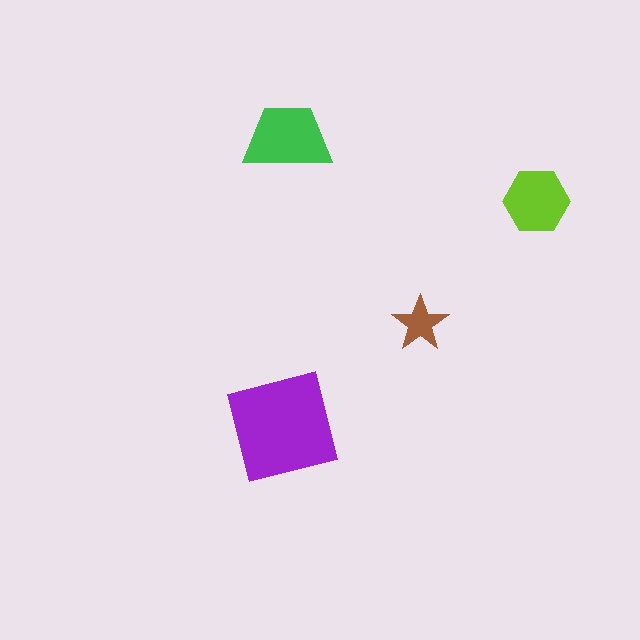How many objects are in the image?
There are 4 objects in the image.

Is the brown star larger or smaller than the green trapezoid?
Smaller.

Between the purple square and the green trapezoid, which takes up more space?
The purple square.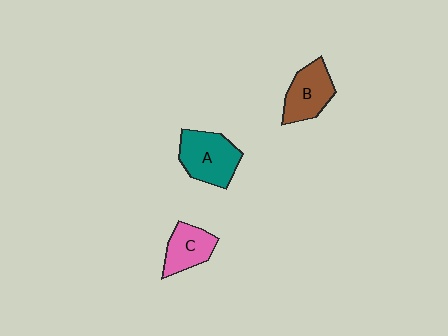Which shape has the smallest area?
Shape C (pink).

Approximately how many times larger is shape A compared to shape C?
Approximately 1.4 times.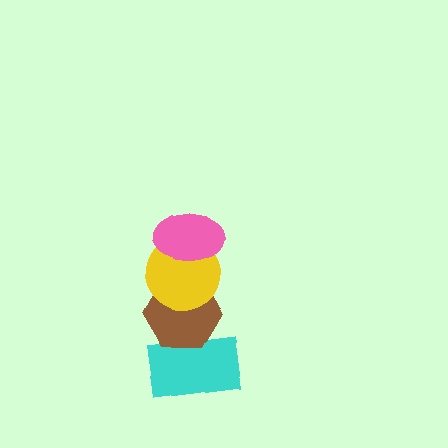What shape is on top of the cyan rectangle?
The brown hexagon is on top of the cyan rectangle.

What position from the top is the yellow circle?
The yellow circle is 2nd from the top.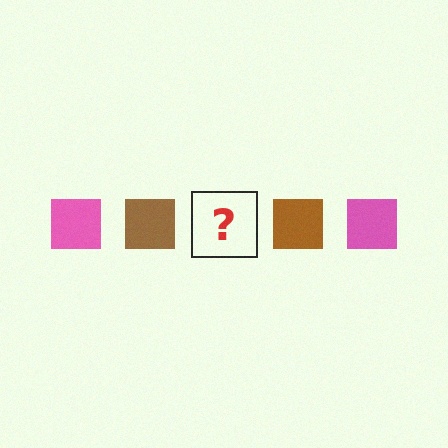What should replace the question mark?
The question mark should be replaced with a pink square.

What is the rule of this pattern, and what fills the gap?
The rule is that the pattern cycles through pink, brown squares. The gap should be filled with a pink square.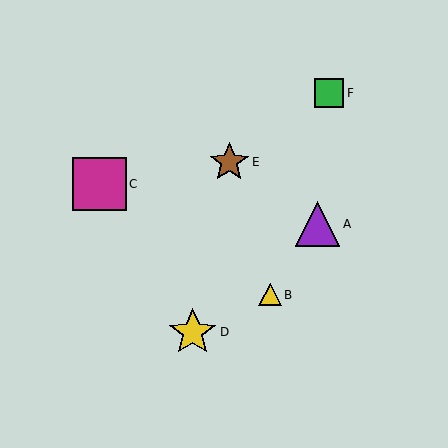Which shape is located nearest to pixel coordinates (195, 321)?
The yellow star (labeled D) at (193, 332) is nearest to that location.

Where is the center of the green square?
The center of the green square is at (329, 93).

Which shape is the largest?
The magenta square (labeled C) is the largest.